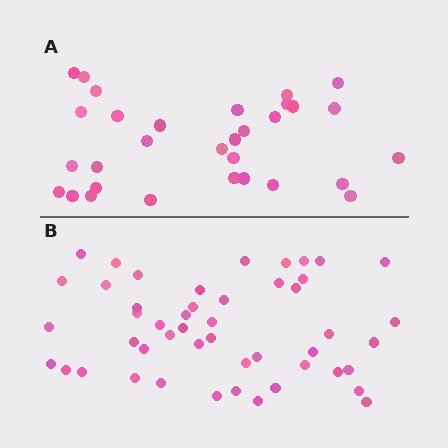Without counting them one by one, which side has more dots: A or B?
Region B (the bottom region) has more dots.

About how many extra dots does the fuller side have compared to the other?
Region B has approximately 15 more dots than region A.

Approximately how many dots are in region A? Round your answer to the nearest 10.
About 30 dots. (The exact count is 31, which rounds to 30.)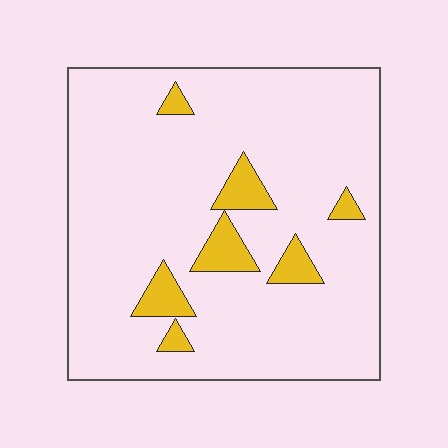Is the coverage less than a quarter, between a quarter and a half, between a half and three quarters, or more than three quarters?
Less than a quarter.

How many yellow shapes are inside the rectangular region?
7.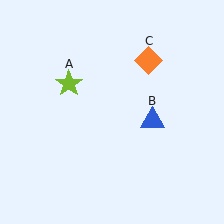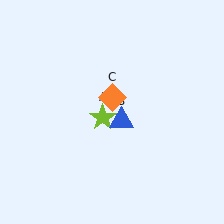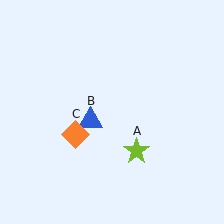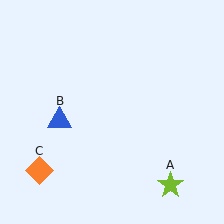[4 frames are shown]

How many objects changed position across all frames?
3 objects changed position: lime star (object A), blue triangle (object B), orange diamond (object C).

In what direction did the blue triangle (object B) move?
The blue triangle (object B) moved left.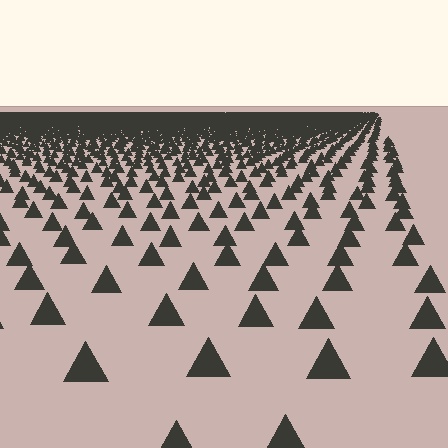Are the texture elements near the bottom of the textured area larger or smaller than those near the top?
Larger. Near the bottom, elements are closer to the viewer and appear at a bigger on-screen size.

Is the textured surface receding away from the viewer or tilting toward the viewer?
The surface is receding away from the viewer. Texture elements get smaller and denser toward the top.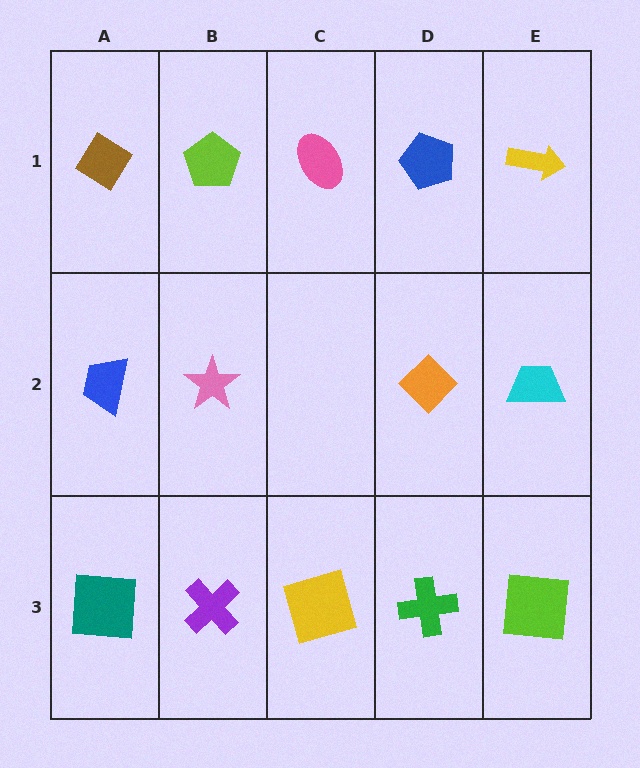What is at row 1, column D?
A blue pentagon.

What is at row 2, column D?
An orange diamond.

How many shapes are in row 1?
5 shapes.